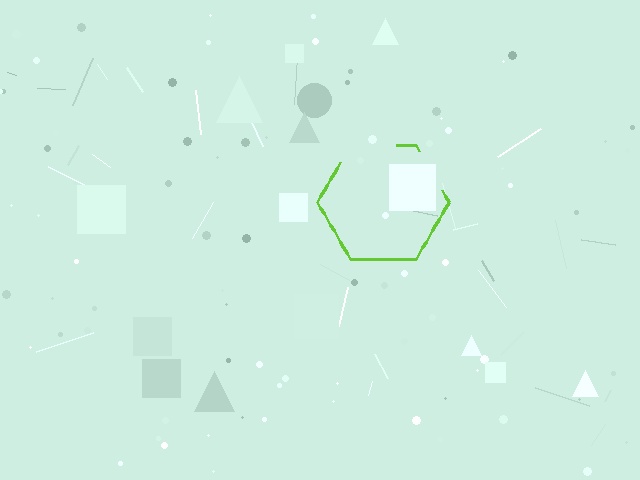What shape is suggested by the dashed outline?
The dashed outline suggests a hexagon.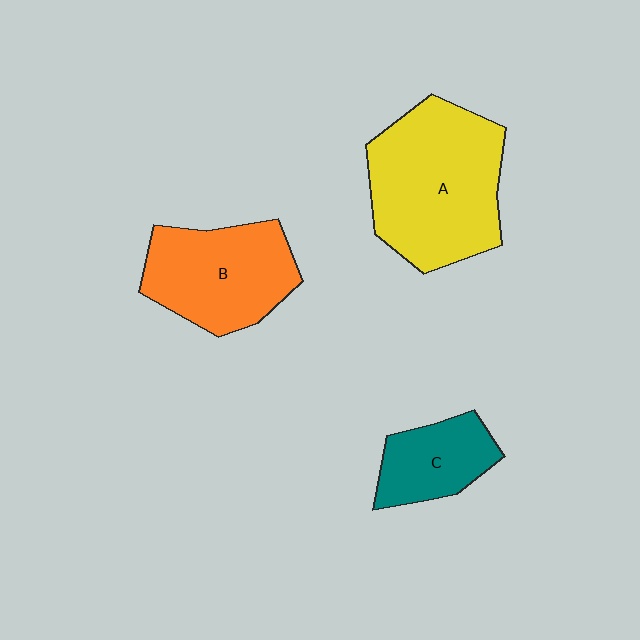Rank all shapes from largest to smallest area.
From largest to smallest: A (yellow), B (orange), C (teal).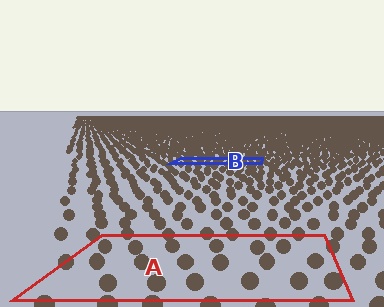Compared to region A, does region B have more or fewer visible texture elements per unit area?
Region B has more texture elements per unit area — they are packed more densely because it is farther away.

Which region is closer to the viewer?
Region A is closer. The texture elements there are larger and more spread out.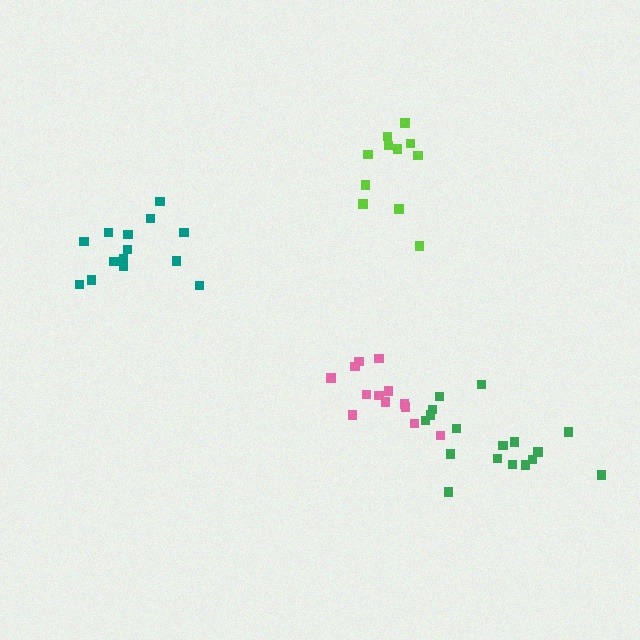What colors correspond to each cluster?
The clusters are colored: pink, teal, lime, green.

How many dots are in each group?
Group 1: 13 dots, Group 2: 14 dots, Group 3: 11 dots, Group 4: 17 dots (55 total).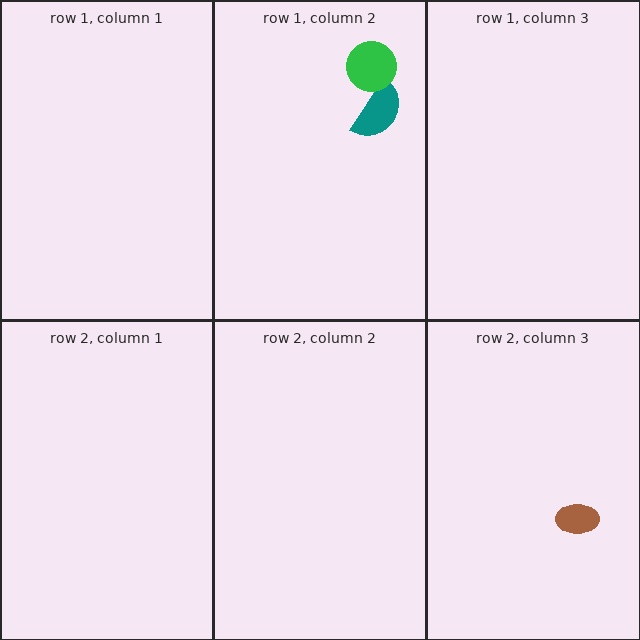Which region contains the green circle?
The row 1, column 2 region.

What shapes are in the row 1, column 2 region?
The teal semicircle, the green circle.